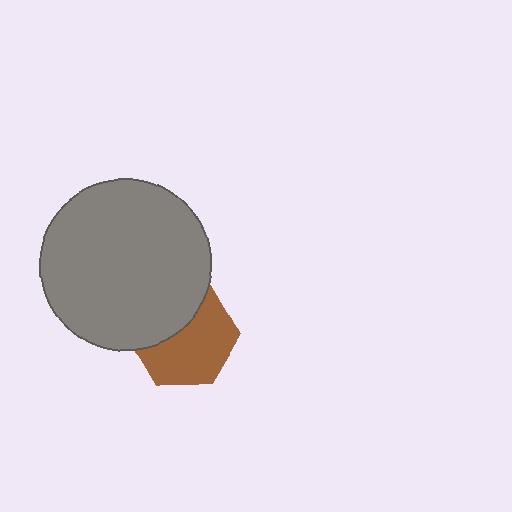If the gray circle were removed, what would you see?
You would see the complete brown hexagon.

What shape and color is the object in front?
The object in front is a gray circle.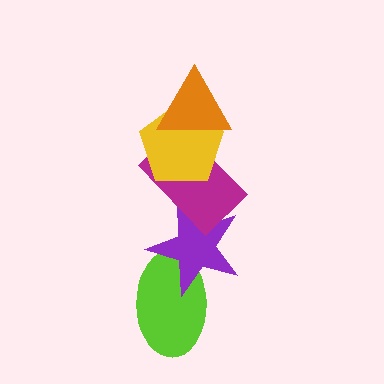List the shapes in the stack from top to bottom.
From top to bottom: the orange triangle, the yellow pentagon, the magenta rectangle, the purple star, the lime ellipse.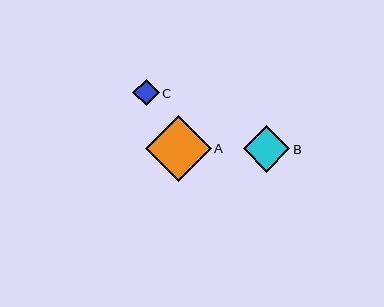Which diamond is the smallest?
Diamond C is the smallest with a size of approximately 27 pixels.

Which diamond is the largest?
Diamond A is the largest with a size of approximately 66 pixels.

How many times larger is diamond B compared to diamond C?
Diamond B is approximately 1.7 times the size of diamond C.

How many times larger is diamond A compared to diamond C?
Diamond A is approximately 2.5 times the size of diamond C.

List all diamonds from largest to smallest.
From largest to smallest: A, B, C.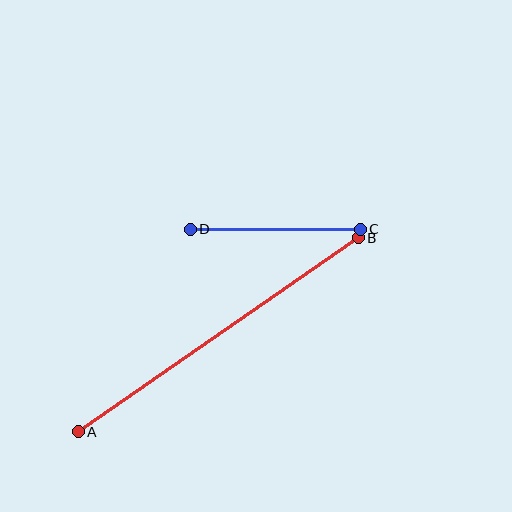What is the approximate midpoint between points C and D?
The midpoint is at approximately (275, 229) pixels.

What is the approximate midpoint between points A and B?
The midpoint is at approximately (218, 335) pixels.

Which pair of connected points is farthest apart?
Points A and B are farthest apart.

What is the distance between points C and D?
The distance is approximately 170 pixels.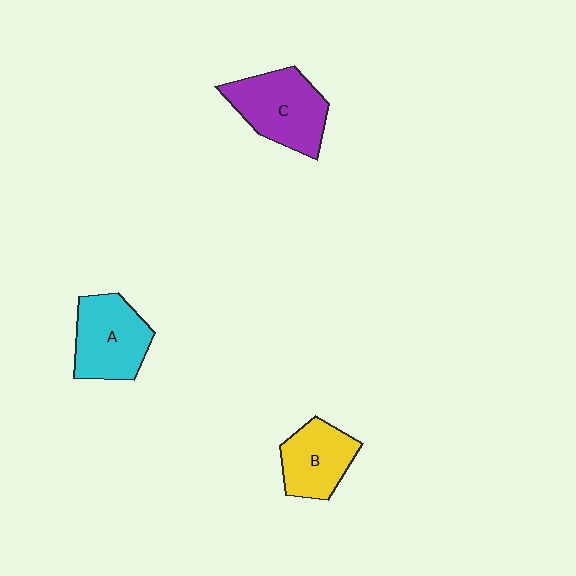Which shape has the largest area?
Shape C (purple).